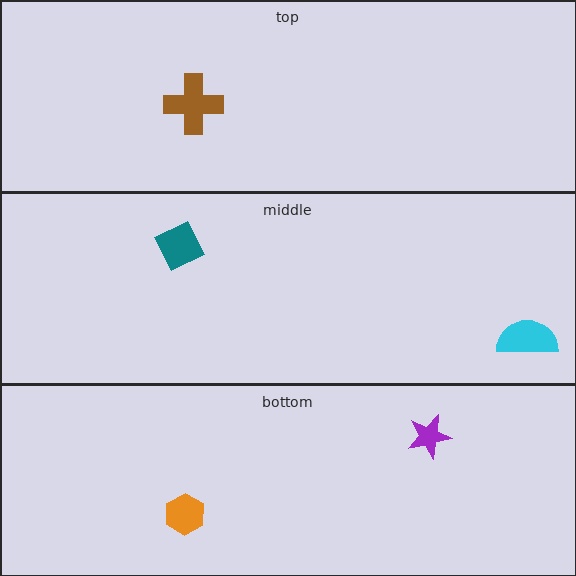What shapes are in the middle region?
The teal diamond, the cyan semicircle.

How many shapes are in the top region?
1.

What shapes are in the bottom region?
The purple star, the orange hexagon.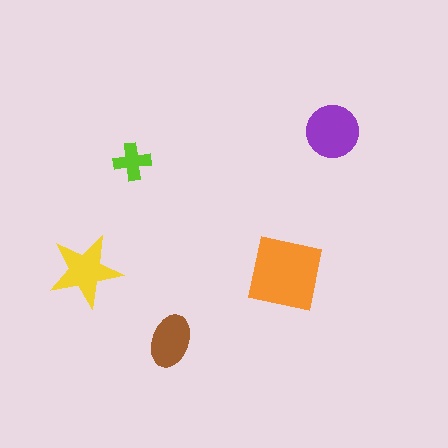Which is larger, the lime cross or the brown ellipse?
The brown ellipse.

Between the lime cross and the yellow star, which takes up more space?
The yellow star.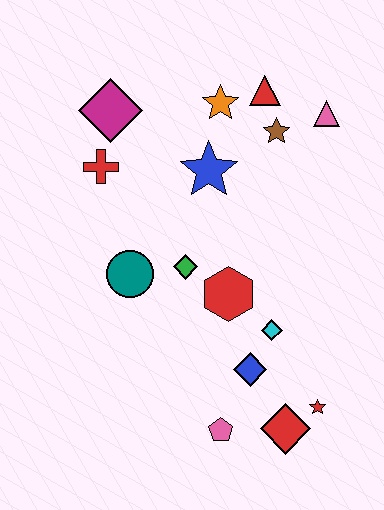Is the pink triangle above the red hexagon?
Yes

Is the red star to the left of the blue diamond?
No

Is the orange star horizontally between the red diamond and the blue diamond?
No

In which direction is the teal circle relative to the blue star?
The teal circle is below the blue star.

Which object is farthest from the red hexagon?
The magenta diamond is farthest from the red hexagon.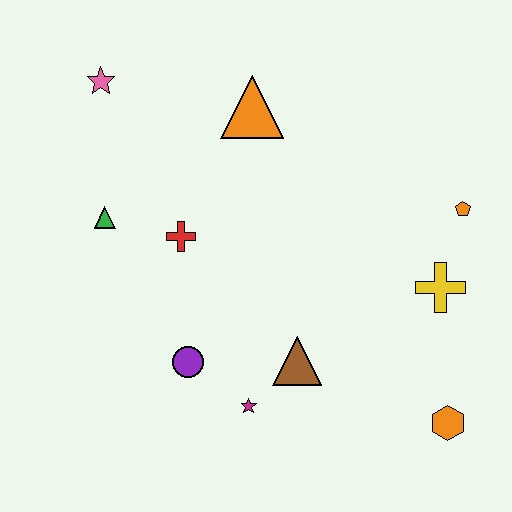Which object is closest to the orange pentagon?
The yellow cross is closest to the orange pentagon.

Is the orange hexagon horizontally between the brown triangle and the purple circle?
No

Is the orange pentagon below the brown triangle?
No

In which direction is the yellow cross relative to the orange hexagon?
The yellow cross is above the orange hexagon.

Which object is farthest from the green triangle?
The orange hexagon is farthest from the green triangle.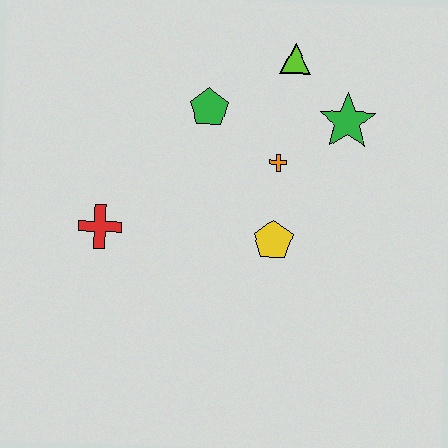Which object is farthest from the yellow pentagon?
The lime triangle is farthest from the yellow pentagon.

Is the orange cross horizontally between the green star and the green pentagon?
Yes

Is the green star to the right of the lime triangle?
Yes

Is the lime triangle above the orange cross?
Yes